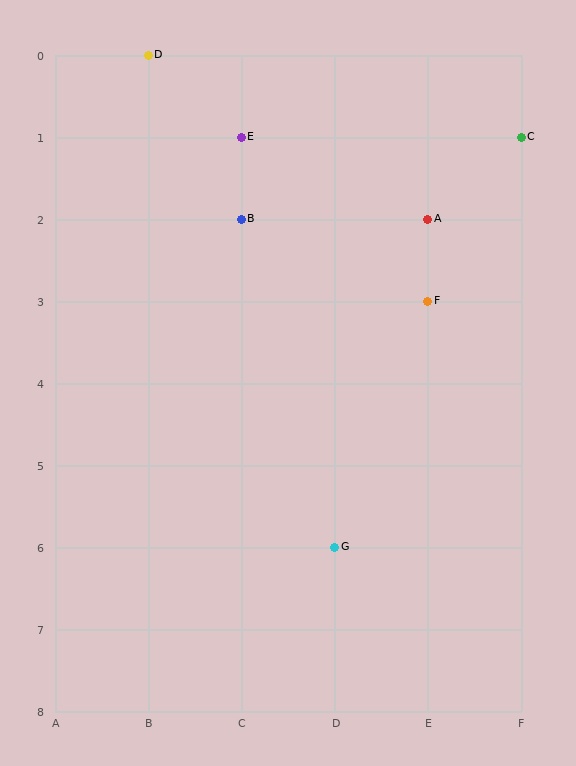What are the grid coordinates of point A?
Point A is at grid coordinates (E, 2).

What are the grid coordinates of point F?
Point F is at grid coordinates (E, 3).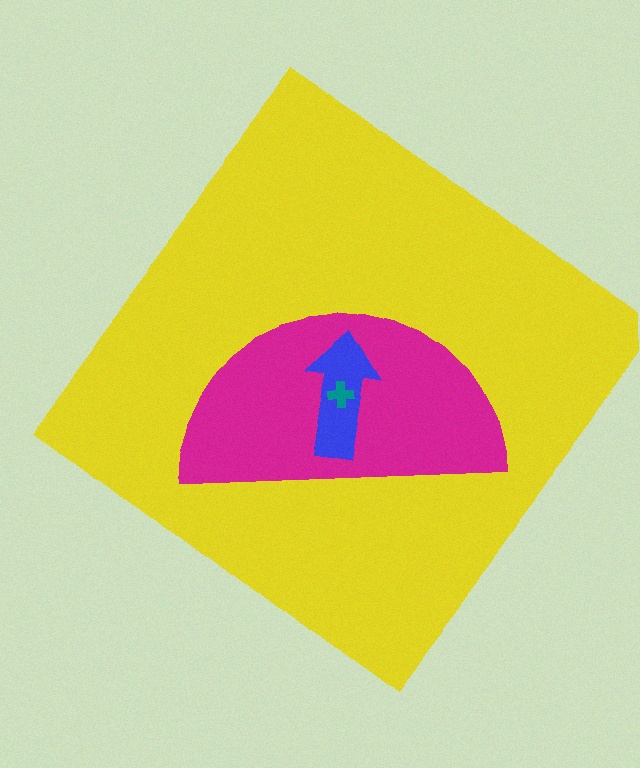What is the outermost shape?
The yellow diamond.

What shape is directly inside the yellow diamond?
The magenta semicircle.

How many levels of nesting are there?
4.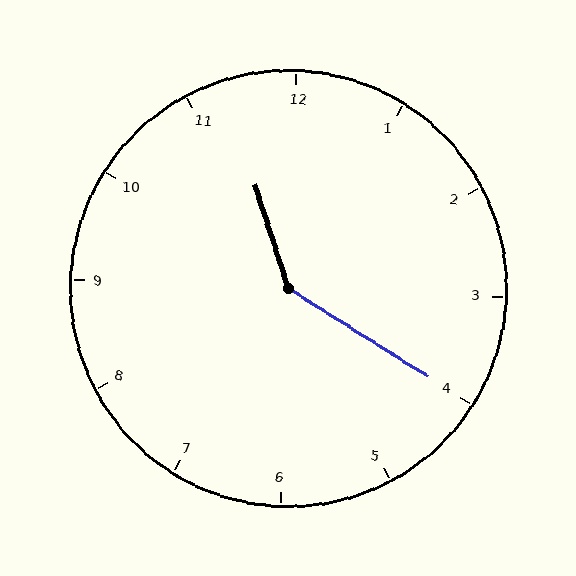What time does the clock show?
11:20.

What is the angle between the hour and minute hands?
Approximately 140 degrees.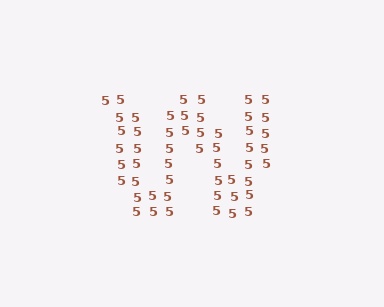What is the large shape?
The large shape is the letter W.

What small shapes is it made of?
It is made of small digit 5's.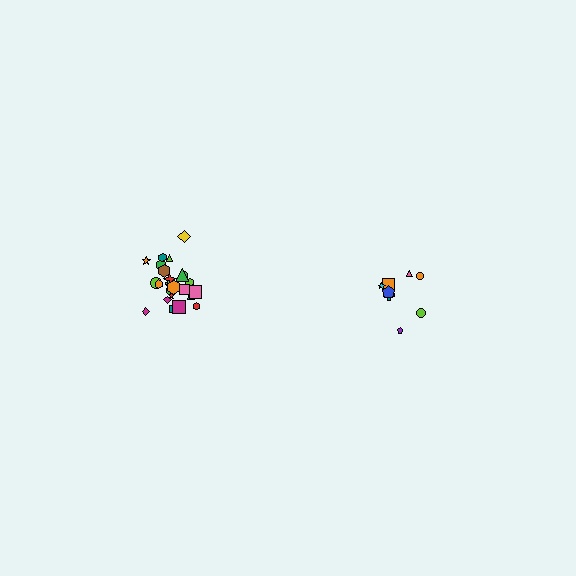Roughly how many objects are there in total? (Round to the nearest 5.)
Roughly 35 objects in total.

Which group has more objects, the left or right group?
The left group.